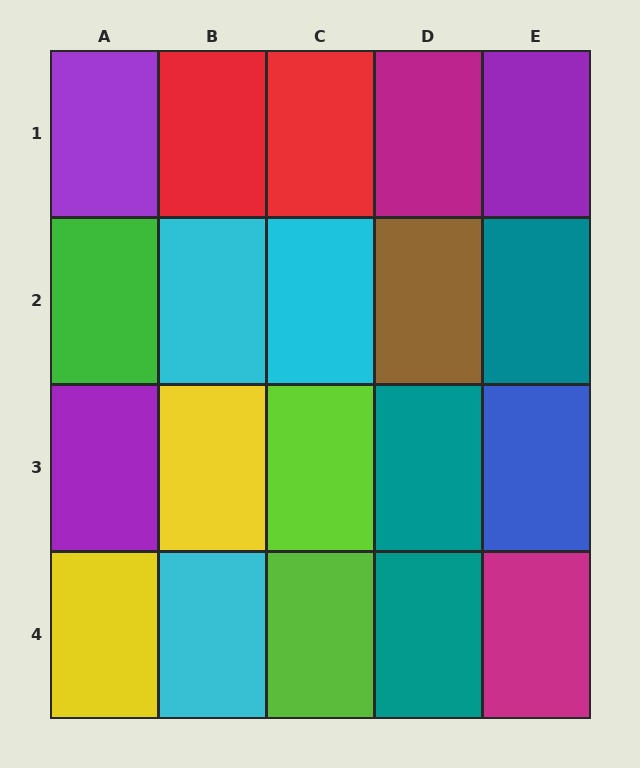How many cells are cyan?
3 cells are cyan.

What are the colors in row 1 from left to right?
Purple, red, red, magenta, purple.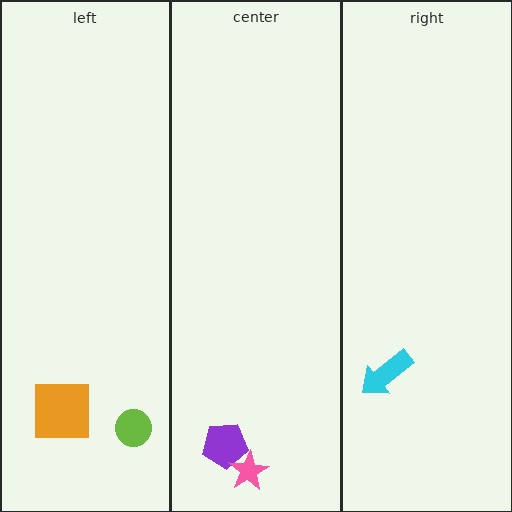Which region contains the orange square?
The left region.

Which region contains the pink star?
The center region.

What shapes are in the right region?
The cyan arrow.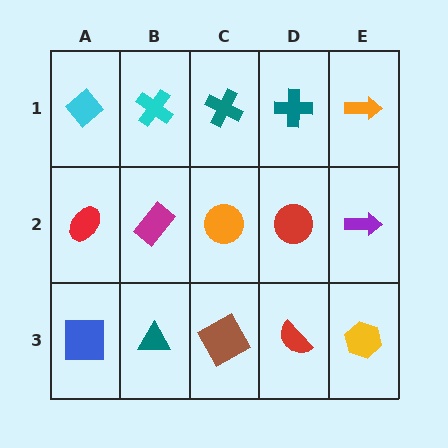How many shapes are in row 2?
5 shapes.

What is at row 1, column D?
A teal cross.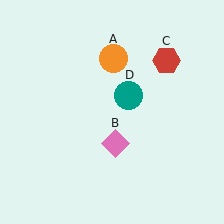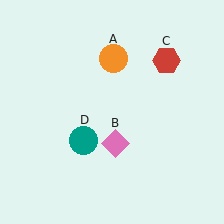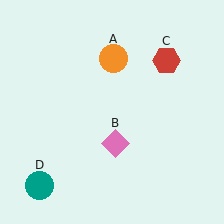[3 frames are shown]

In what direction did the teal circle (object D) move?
The teal circle (object D) moved down and to the left.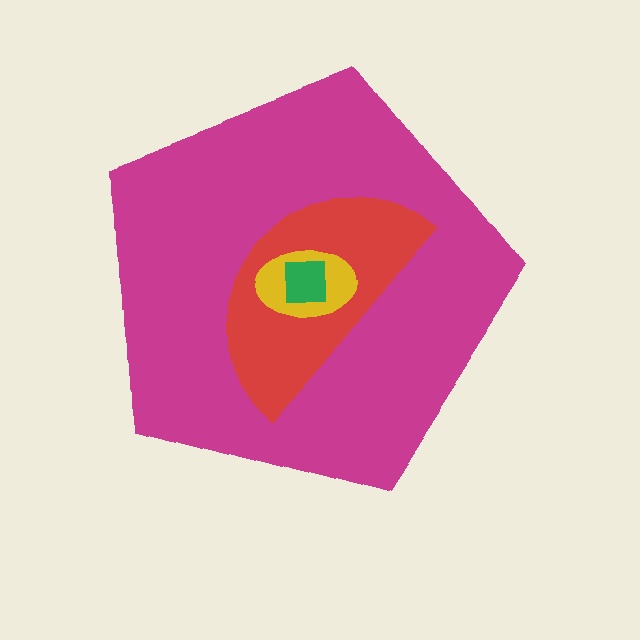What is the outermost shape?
The magenta pentagon.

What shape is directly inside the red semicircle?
The yellow ellipse.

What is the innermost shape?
The green square.